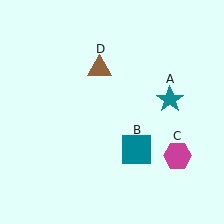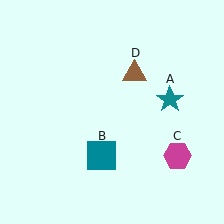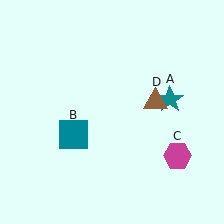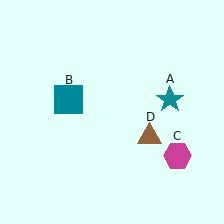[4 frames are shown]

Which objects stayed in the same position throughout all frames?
Teal star (object A) and magenta hexagon (object C) remained stationary.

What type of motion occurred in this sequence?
The teal square (object B), brown triangle (object D) rotated clockwise around the center of the scene.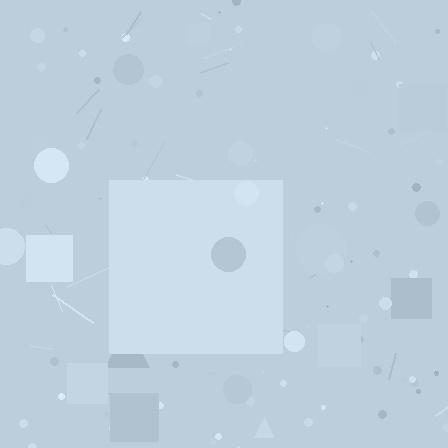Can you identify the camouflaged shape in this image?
The camouflaged shape is a square.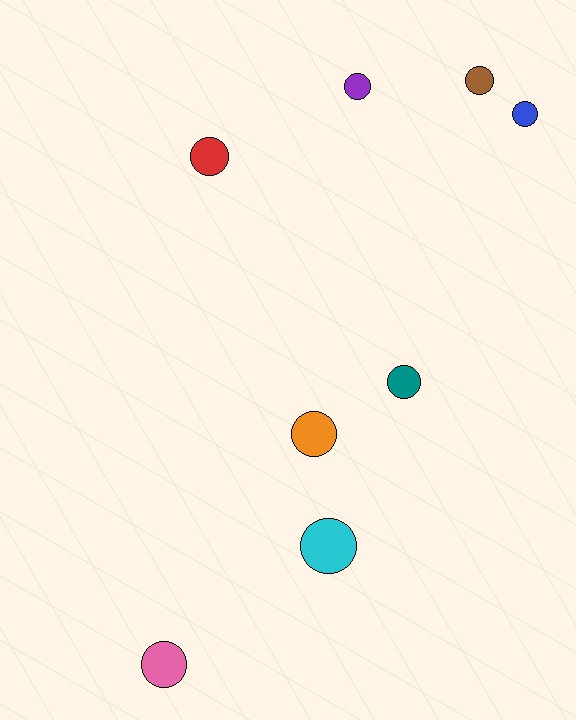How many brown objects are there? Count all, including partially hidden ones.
There is 1 brown object.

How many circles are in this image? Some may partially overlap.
There are 8 circles.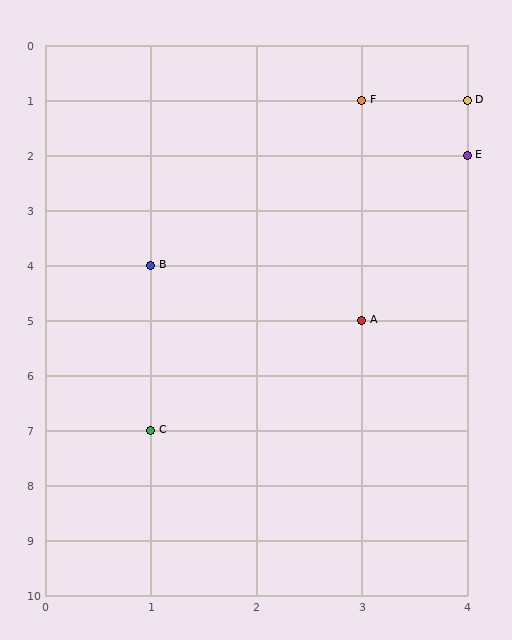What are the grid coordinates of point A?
Point A is at grid coordinates (3, 5).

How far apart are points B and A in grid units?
Points B and A are 2 columns and 1 row apart (about 2.2 grid units diagonally).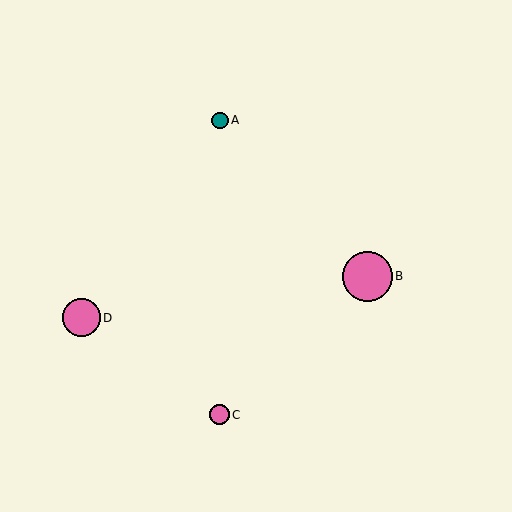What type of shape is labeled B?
Shape B is a pink circle.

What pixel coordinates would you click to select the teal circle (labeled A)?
Click at (220, 120) to select the teal circle A.